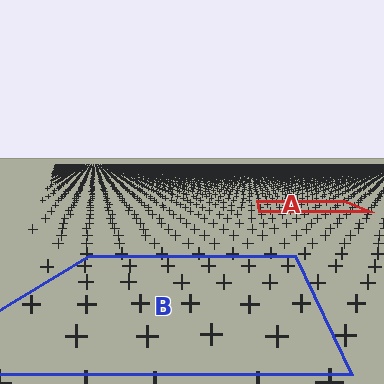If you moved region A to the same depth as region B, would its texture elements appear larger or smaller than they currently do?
They would appear larger. At a closer depth, the same texture elements are projected at a bigger on-screen size.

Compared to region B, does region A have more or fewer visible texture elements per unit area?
Region A has more texture elements per unit area — they are packed more densely because it is farther away.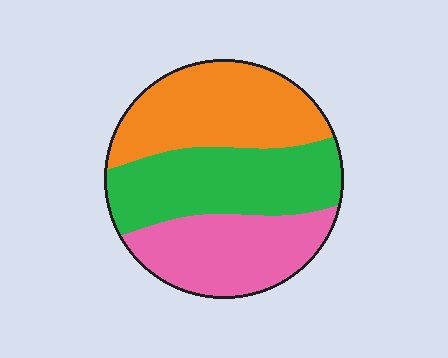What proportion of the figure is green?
Green covers about 35% of the figure.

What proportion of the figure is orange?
Orange takes up about one third (1/3) of the figure.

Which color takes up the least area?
Pink, at roughly 30%.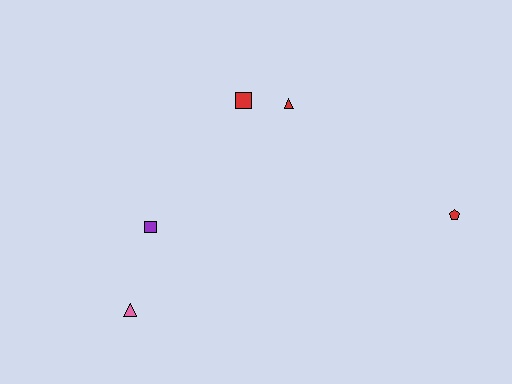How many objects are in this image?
There are 5 objects.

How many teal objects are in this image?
There are no teal objects.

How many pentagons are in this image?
There is 1 pentagon.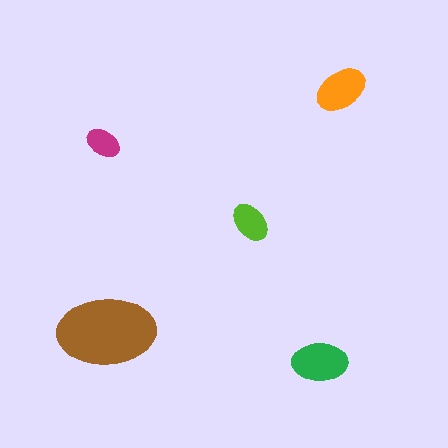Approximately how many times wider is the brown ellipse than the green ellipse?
About 2 times wider.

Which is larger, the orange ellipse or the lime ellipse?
The orange one.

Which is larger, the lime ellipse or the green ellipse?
The green one.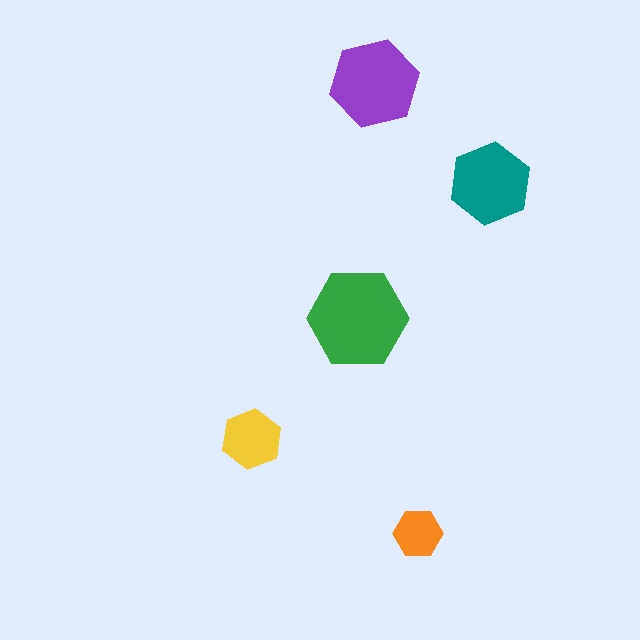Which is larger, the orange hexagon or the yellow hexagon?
The yellow one.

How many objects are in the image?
There are 5 objects in the image.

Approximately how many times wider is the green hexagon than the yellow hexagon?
About 1.5 times wider.